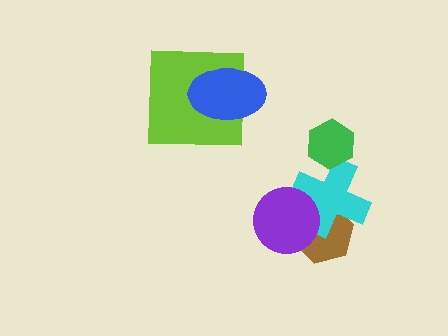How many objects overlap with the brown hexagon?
2 objects overlap with the brown hexagon.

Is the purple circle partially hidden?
No, no other shape covers it.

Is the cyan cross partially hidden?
Yes, it is partially covered by another shape.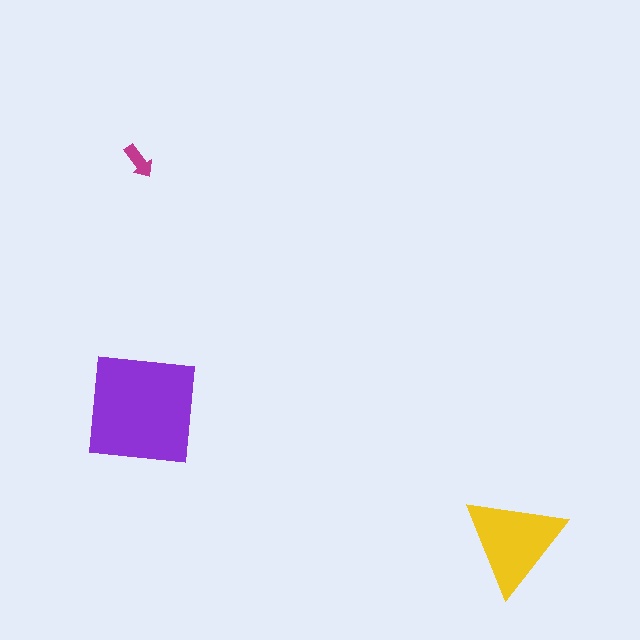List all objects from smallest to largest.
The magenta arrow, the yellow triangle, the purple square.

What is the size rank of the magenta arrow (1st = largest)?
3rd.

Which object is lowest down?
The yellow triangle is bottommost.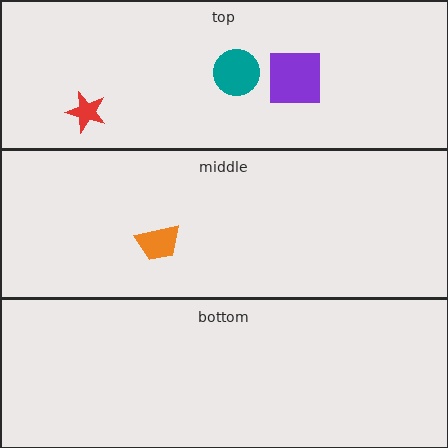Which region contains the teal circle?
The top region.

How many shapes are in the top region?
3.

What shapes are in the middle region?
The orange trapezoid.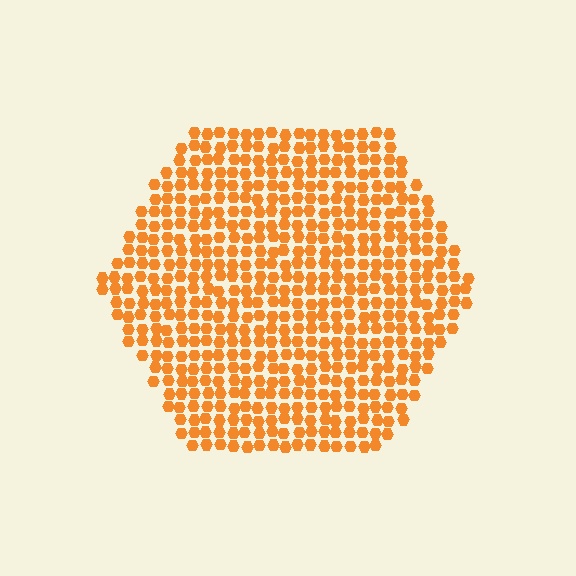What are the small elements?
The small elements are hexagons.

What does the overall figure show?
The overall figure shows a hexagon.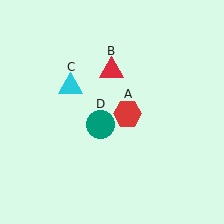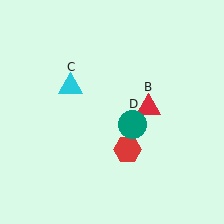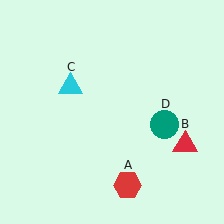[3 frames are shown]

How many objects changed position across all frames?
3 objects changed position: red hexagon (object A), red triangle (object B), teal circle (object D).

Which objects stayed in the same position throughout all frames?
Cyan triangle (object C) remained stationary.